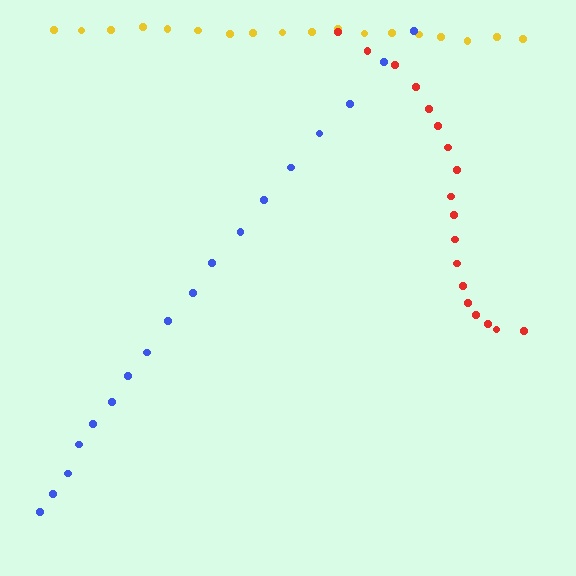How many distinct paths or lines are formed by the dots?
There are 3 distinct paths.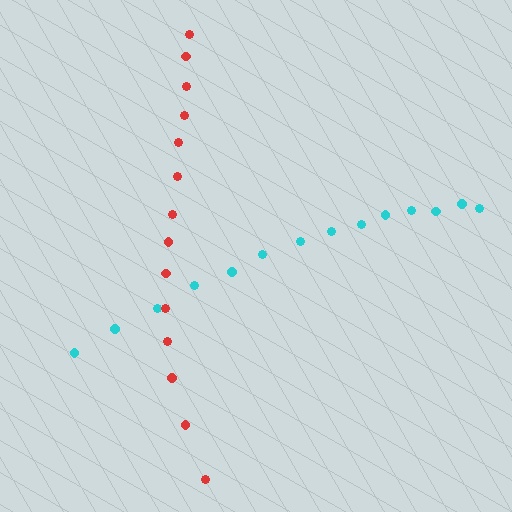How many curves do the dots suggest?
There are 2 distinct paths.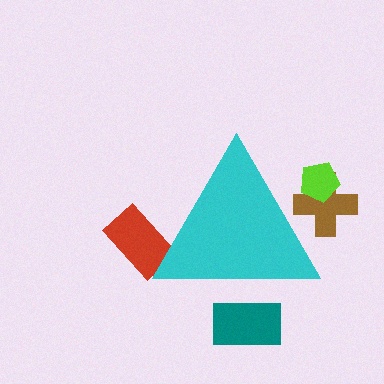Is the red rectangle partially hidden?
Yes, the red rectangle is partially hidden behind the cyan triangle.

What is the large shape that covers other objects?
A cyan triangle.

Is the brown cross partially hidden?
Yes, the brown cross is partially hidden behind the cyan triangle.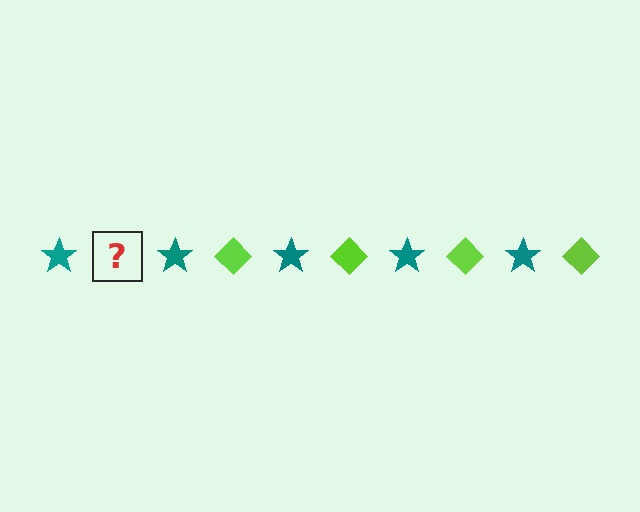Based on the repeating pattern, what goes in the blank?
The blank should be a lime diamond.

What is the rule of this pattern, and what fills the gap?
The rule is that the pattern alternates between teal star and lime diamond. The gap should be filled with a lime diamond.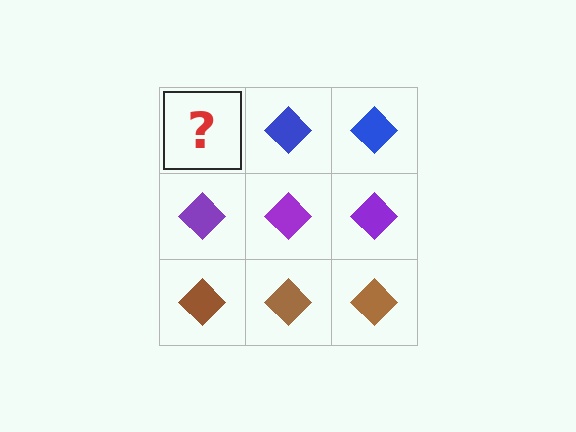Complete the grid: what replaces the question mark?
The question mark should be replaced with a blue diamond.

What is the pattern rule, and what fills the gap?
The rule is that each row has a consistent color. The gap should be filled with a blue diamond.